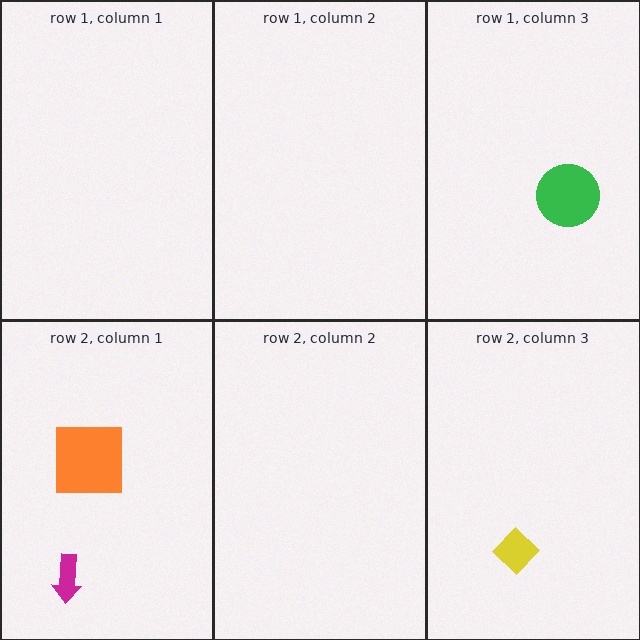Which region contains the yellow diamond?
The row 2, column 3 region.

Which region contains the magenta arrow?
The row 2, column 1 region.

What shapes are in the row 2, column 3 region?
The yellow diamond.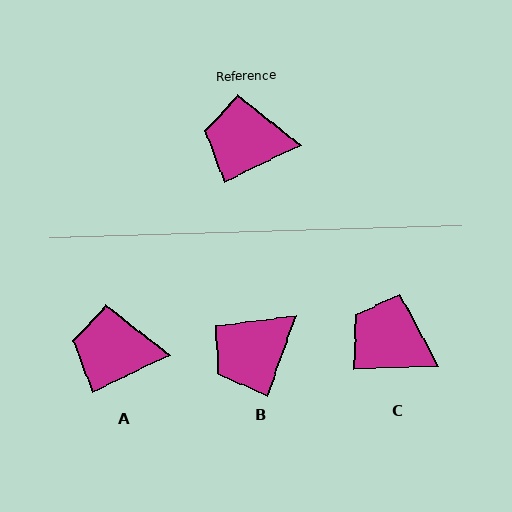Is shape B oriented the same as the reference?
No, it is off by about 46 degrees.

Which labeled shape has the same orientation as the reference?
A.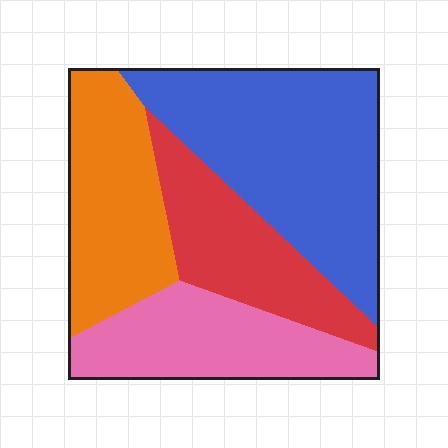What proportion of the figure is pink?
Pink covers 21% of the figure.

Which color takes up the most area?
Blue, at roughly 35%.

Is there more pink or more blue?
Blue.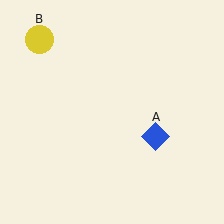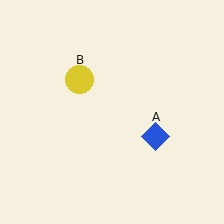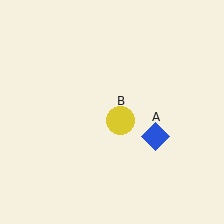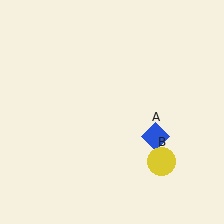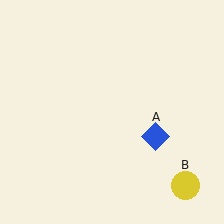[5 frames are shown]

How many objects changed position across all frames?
1 object changed position: yellow circle (object B).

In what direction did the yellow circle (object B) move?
The yellow circle (object B) moved down and to the right.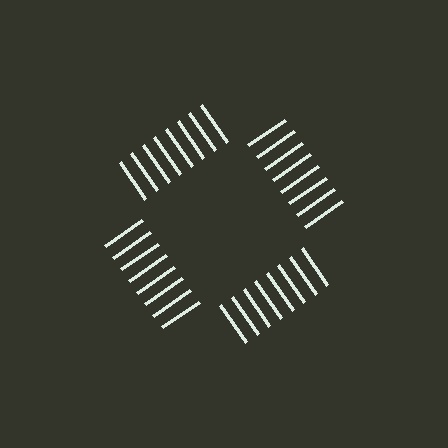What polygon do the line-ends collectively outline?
An illusory square — the line segments terminate on its edges but no continuous stroke is drawn.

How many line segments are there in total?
32 — 8 along each of the 4 edges.